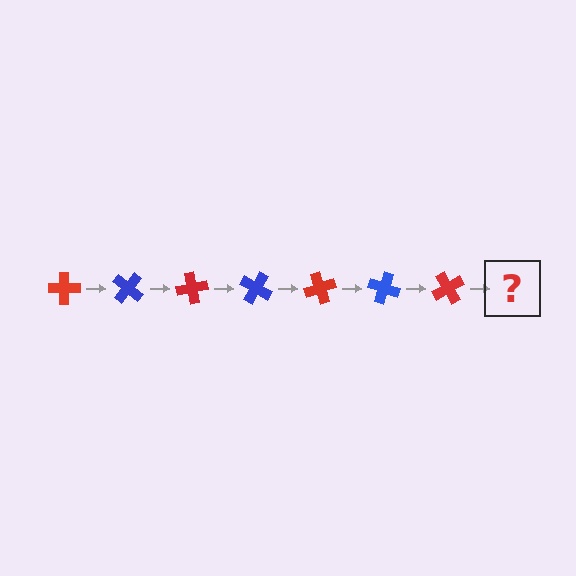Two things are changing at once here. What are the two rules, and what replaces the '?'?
The two rules are that it rotates 40 degrees each step and the color cycles through red and blue. The '?' should be a blue cross, rotated 280 degrees from the start.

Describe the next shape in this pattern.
It should be a blue cross, rotated 280 degrees from the start.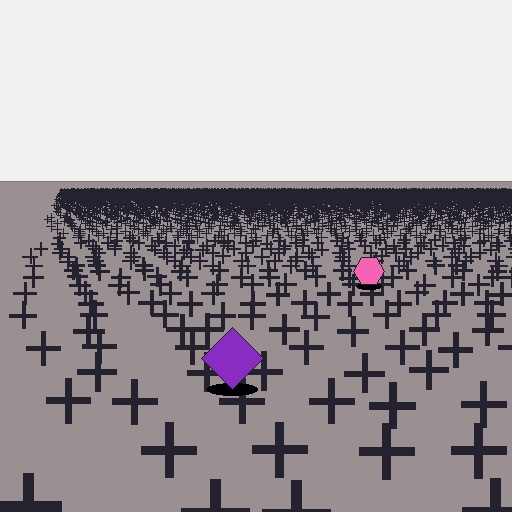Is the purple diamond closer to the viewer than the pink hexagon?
Yes. The purple diamond is closer — you can tell from the texture gradient: the ground texture is coarser near it.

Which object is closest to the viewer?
The purple diamond is closest. The texture marks near it are larger and more spread out.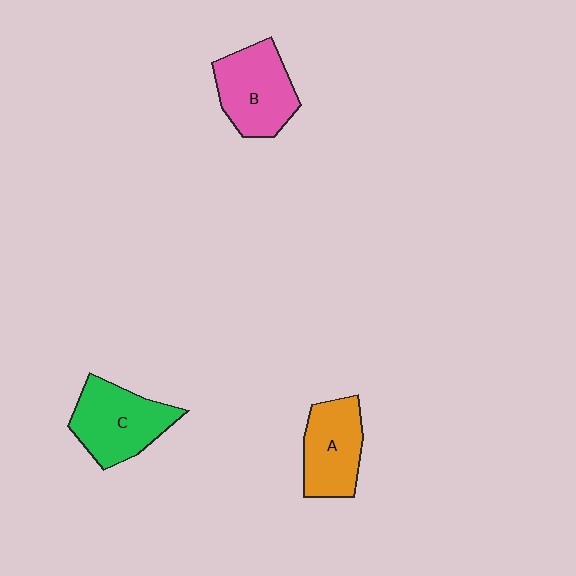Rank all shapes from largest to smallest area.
From largest to smallest: C (green), B (pink), A (orange).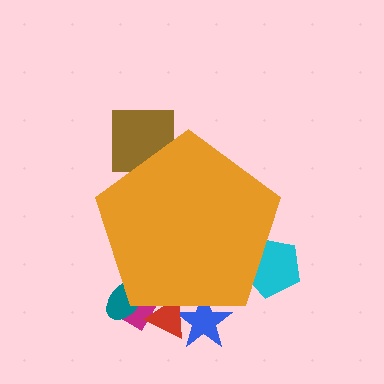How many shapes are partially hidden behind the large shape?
6 shapes are partially hidden.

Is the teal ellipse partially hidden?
Yes, the teal ellipse is partially hidden behind the orange pentagon.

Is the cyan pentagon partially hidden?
Yes, the cyan pentagon is partially hidden behind the orange pentagon.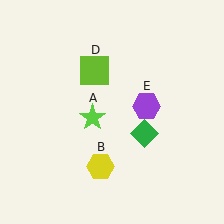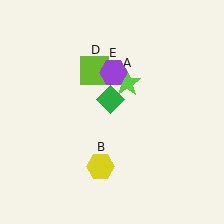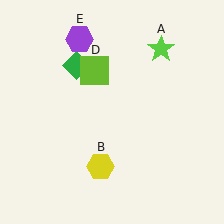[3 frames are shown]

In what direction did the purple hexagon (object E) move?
The purple hexagon (object E) moved up and to the left.